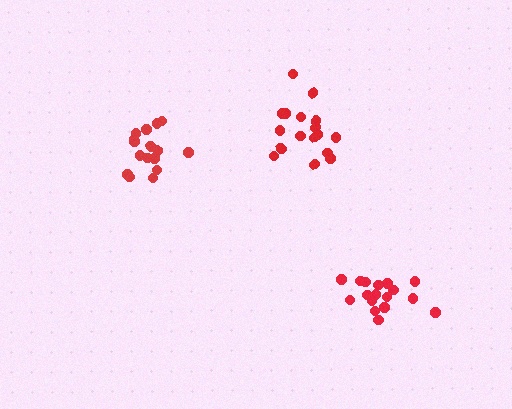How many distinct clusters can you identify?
There are 3 distinct clusters.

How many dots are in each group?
Group 1: 17 dots, Group 2: 17 dots, Group 3: 16 dots (50 total).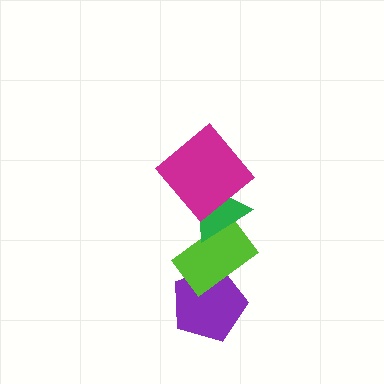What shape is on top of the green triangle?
The magenta diamond is on top of the green triangle.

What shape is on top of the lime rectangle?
The green triangle is on top of the lime rectangle.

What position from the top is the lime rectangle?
The lime rectangle is 3rd from the top.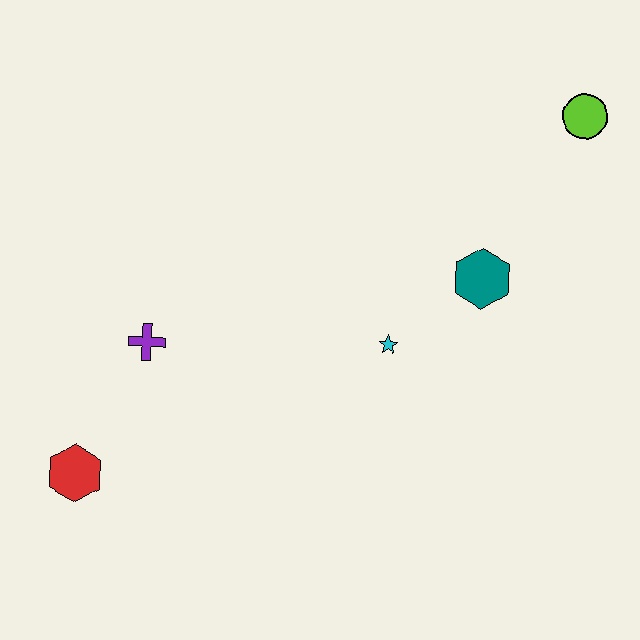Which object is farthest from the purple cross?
The lime circle is farthest from the purple cross.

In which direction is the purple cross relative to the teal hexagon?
The purple cross is to the left of the teal hexagon.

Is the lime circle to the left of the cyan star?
No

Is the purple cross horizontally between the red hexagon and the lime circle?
Yes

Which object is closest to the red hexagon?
The purple cross is closest to the red hexagon.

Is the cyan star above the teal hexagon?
No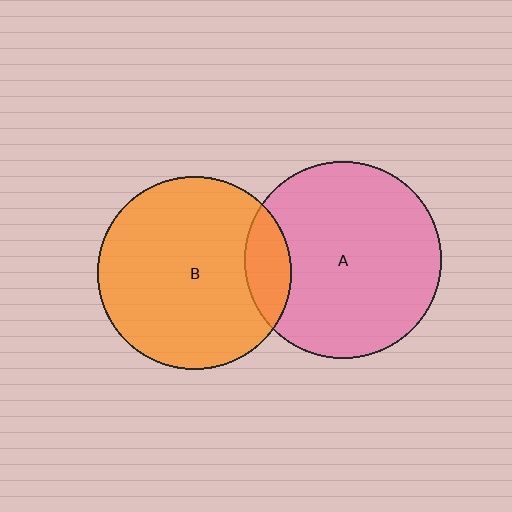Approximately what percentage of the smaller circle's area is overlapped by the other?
Approximately 15%.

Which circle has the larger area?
Circle A (pink).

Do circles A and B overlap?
Yes.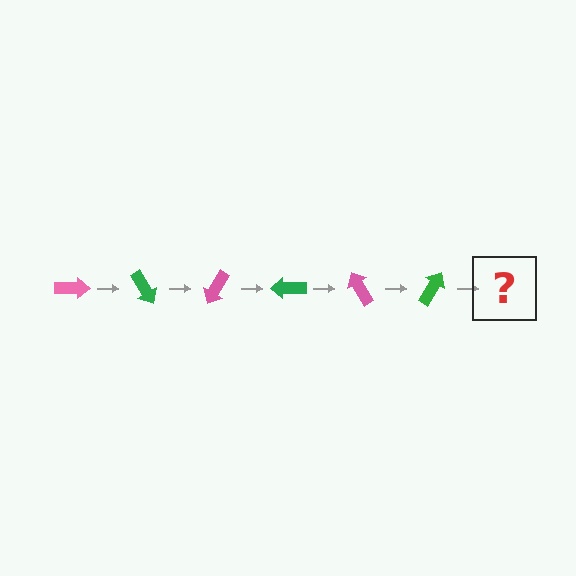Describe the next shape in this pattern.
It should be a pink arrow, rotated 360 degrees from the start.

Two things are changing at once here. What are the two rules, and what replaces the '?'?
The two rules are that it rotates 60 degrees each step and the color cycles through pink and green. The '?' should be a pink arrow, rotated 360 degrees from the start.